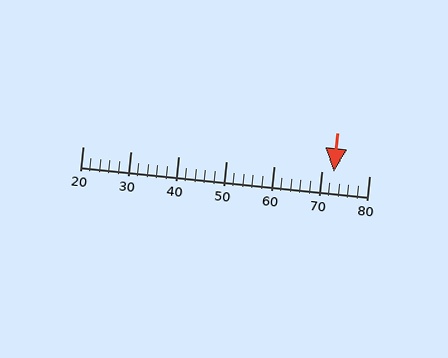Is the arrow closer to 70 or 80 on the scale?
The arrow is closer to 70.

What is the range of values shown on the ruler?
The ruler shows values from 20 to 80.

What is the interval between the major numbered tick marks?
The major tick marks are spaced 10 units apart.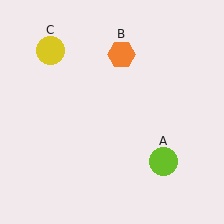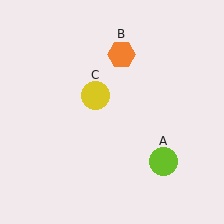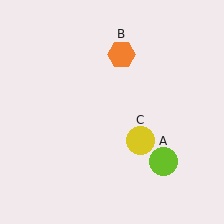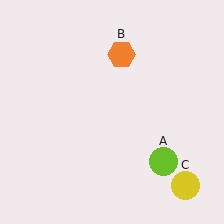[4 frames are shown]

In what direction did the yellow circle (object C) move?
The yellow circle (object C) moved down and to the right.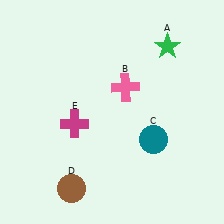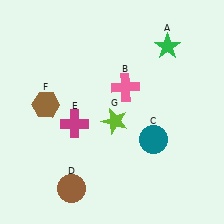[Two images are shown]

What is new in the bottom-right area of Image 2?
A lime star (G) was added in the bottom-right area of Image 2.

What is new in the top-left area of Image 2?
A brown hexagon (F) was added in the top-left area of Image 2.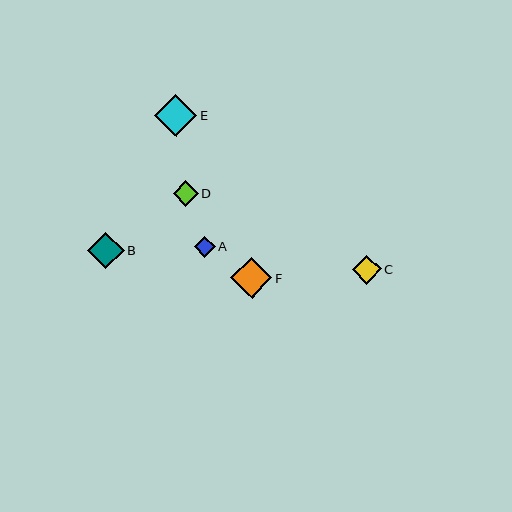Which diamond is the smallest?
Diamond A is the smallest with a size of approximately 21 pixels.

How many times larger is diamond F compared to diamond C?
Diamond F is approximately 1.4 times the size of diamond C.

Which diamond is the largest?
Diamond E is the largest with a size of approximately 42 pixels.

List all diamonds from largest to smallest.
From largest to smallest: E, F, B, C, D, A.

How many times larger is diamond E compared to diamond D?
Diamond E is approximately 1.7 times the size of diamond D.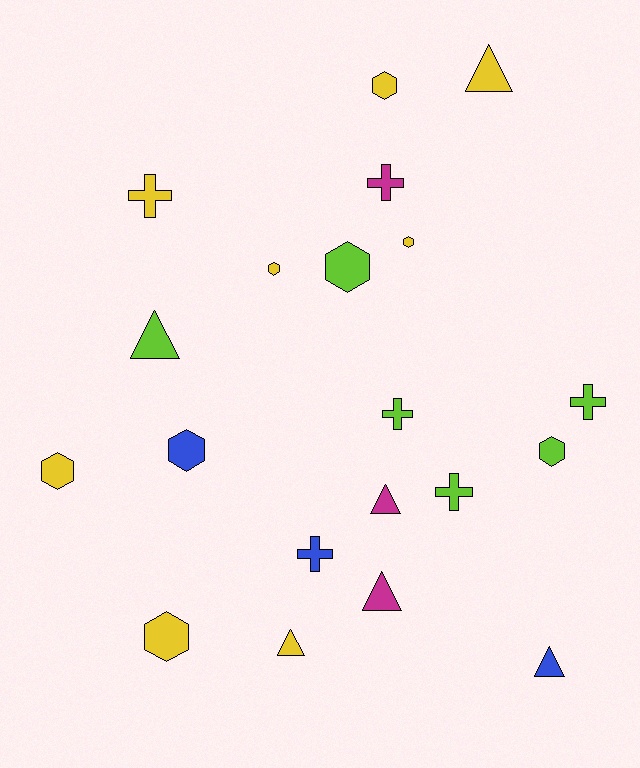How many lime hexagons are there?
There are 2 lime hexagons.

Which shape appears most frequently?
Hexagon, with 8 objects.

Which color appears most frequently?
Yellow, with 8 objects.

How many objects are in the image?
There are 20 objects.